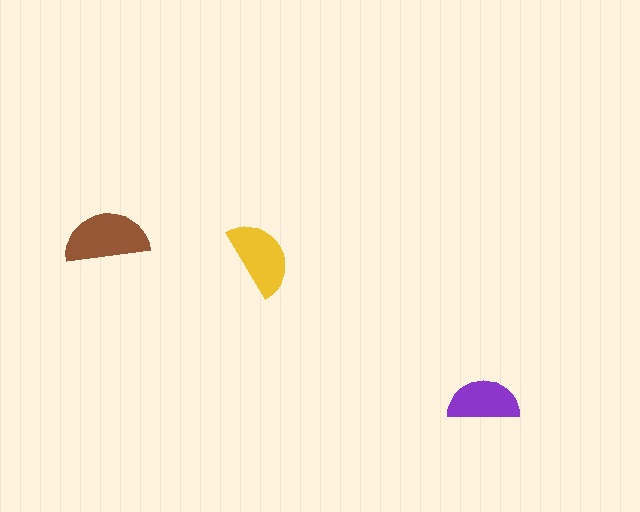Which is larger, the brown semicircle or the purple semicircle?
The brown one.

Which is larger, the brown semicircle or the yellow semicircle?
The brown one.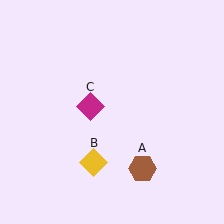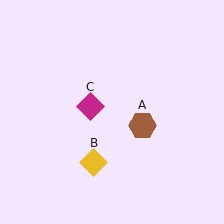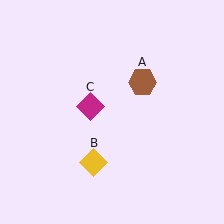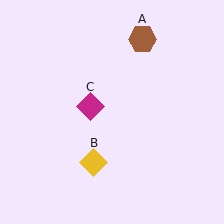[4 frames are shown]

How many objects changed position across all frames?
1 object changed position: brown hexagon (object A).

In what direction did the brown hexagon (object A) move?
The brown hexagon (object A) moved up.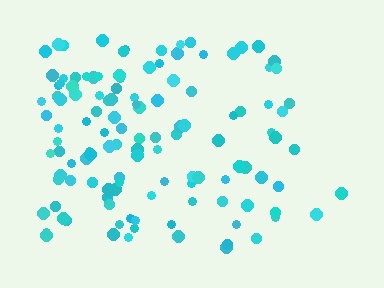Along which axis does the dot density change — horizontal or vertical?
Horizontal.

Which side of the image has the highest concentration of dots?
The left.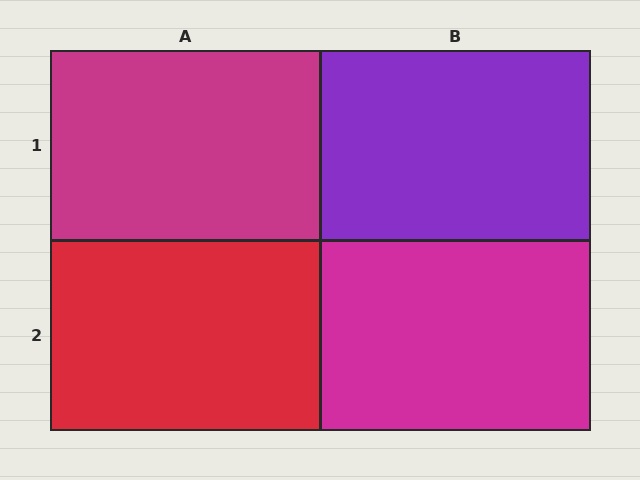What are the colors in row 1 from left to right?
Magenta, purple.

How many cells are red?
1 cell is red.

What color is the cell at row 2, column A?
Red.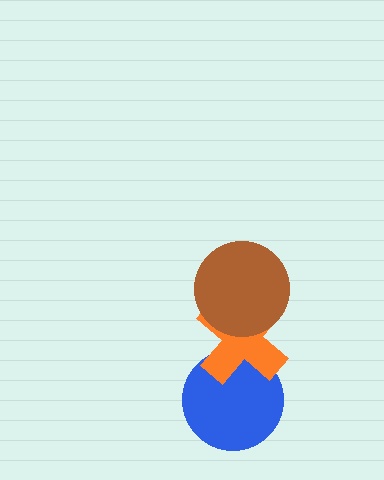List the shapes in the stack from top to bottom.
From top to bottom: the brown circle, the orange cross, the blue circle.